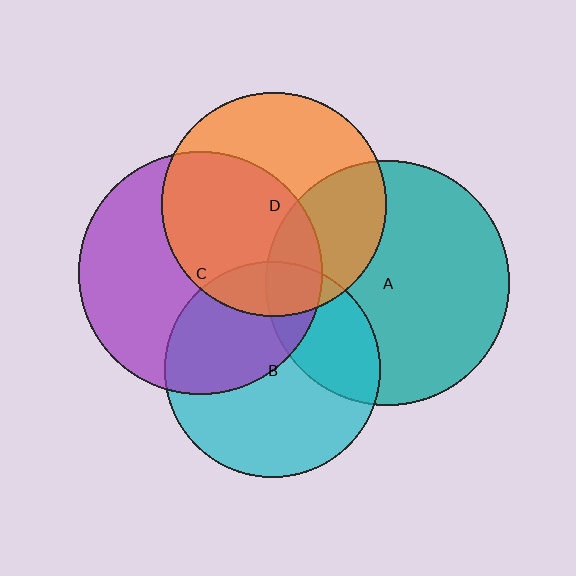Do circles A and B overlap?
Yes.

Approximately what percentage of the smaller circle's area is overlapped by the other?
Approximately 30%.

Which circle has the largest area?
Circle A (teal).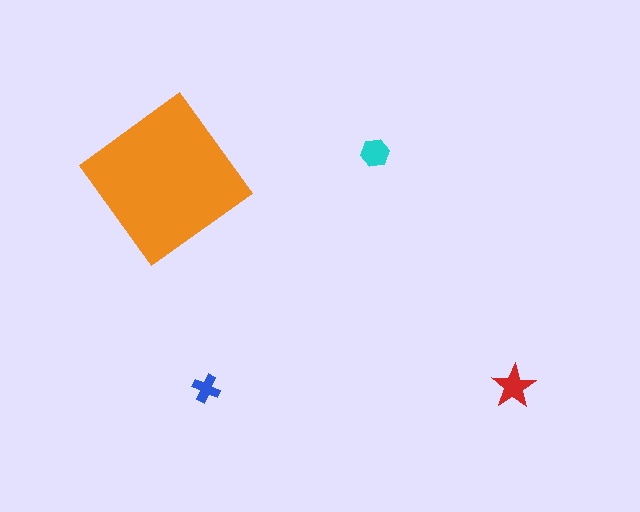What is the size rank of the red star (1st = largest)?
2nd.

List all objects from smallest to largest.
The blue cross, the cyan hexagon, the red star, the orange diamond.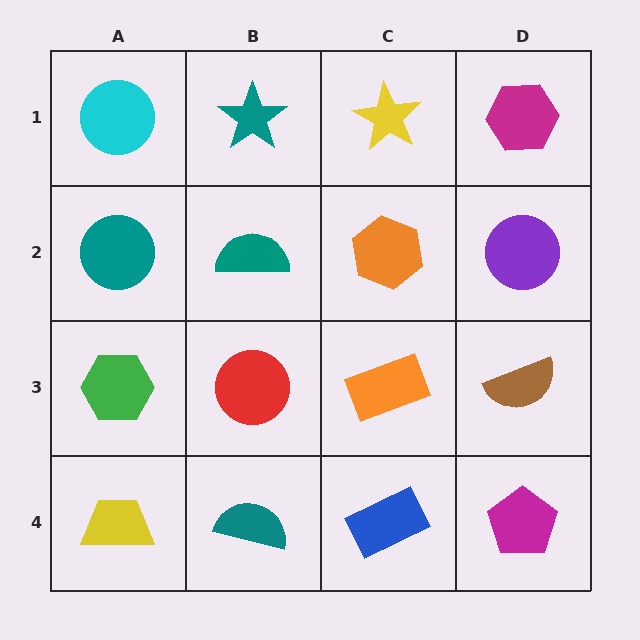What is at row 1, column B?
A teal star.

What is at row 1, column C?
A yellow star.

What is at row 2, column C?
An orange hexagon.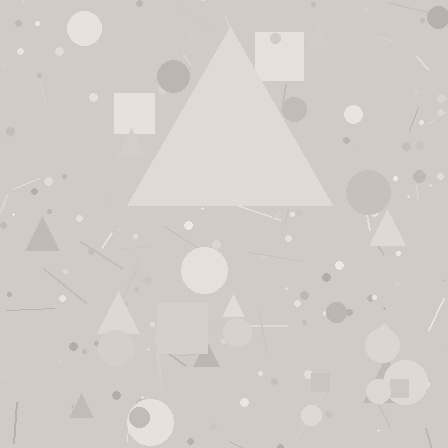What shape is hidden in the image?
A triangle is hidden in the image.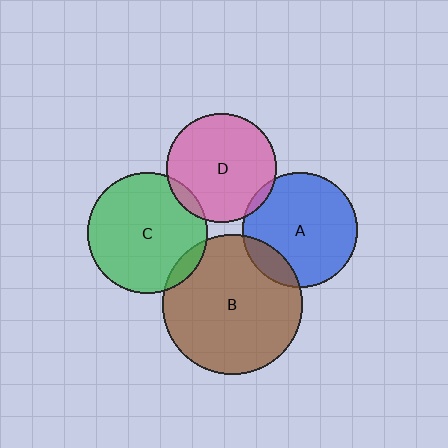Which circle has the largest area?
Circle B (brown).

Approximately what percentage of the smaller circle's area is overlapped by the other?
Approximately 15%.